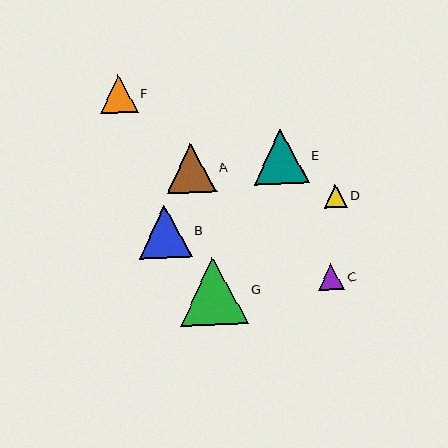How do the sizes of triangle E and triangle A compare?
Triangle E and triangle A are approximately the same size.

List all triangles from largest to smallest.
From largest to smallest: G, E, B, A, F, C, D.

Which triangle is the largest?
Triangle G is the largest with a size of approximately 68 pixels.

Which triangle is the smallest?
Triangle D is the smallest with a size of approximately 23 pixels.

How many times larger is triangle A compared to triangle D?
Triangle A is approximately 2.2 times the size of triangle D.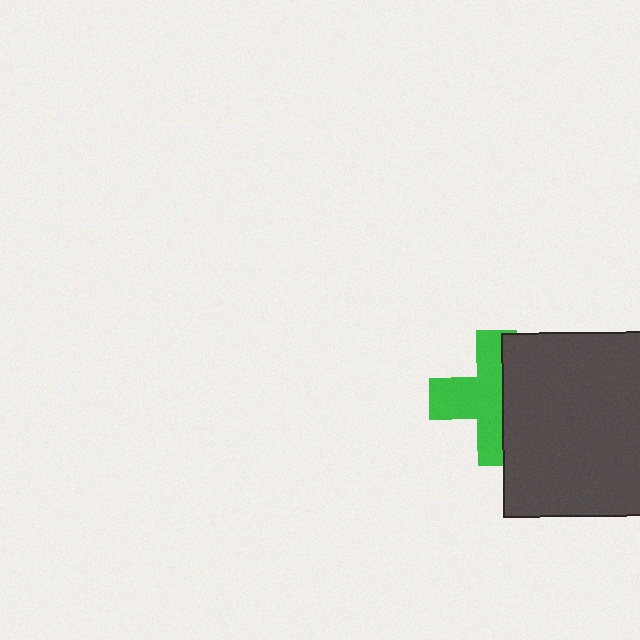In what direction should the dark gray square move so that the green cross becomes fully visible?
The dark gray square should move right. That is the shortest direction to clear the overlap and leave the green cross fully visible.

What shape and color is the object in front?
The object in front is a dark gray square.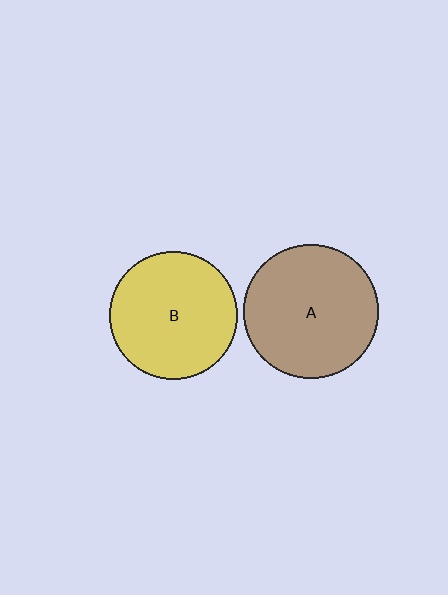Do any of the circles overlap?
No, none of the circles overlap.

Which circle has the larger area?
Circle A (brown).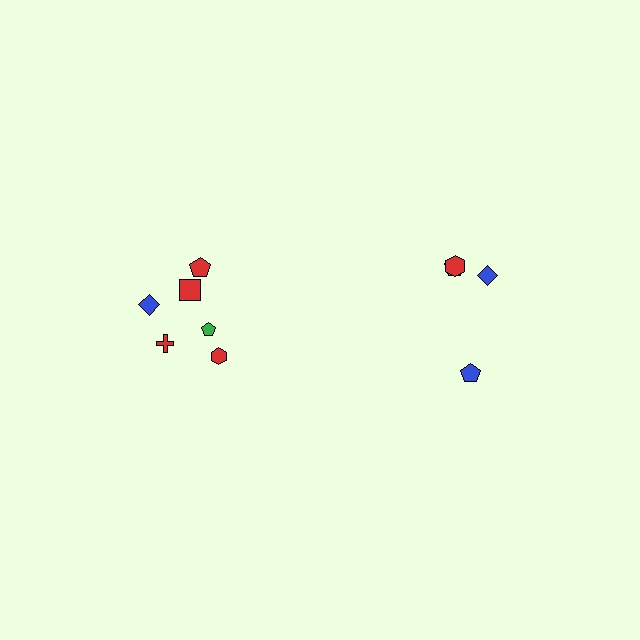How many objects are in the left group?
There are 6 objects.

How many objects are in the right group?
There are 4 objects.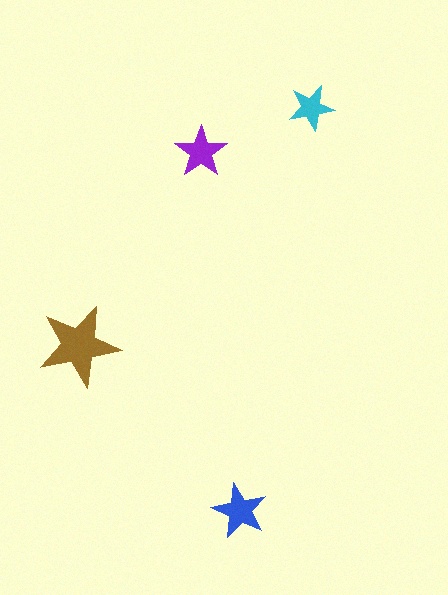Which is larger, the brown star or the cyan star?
The brown one.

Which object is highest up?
The cyan star is topmost.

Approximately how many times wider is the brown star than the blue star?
About 1.5 times wider.